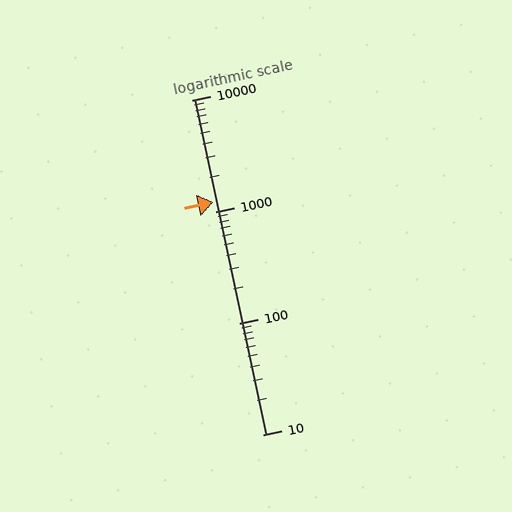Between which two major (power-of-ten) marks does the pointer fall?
The pointer is between 1000 and 10000.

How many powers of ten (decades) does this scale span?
The scale spans 3 decades, from 10 to 10000.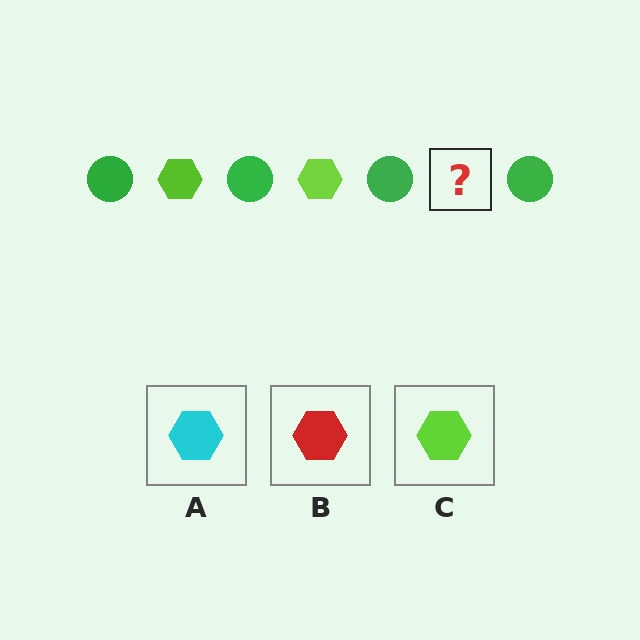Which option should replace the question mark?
Option C.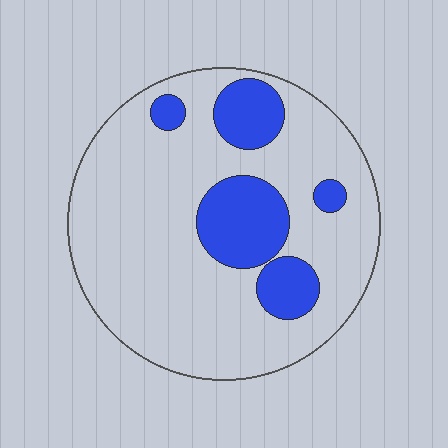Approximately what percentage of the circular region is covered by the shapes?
Approximately 20%.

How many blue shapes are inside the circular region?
5.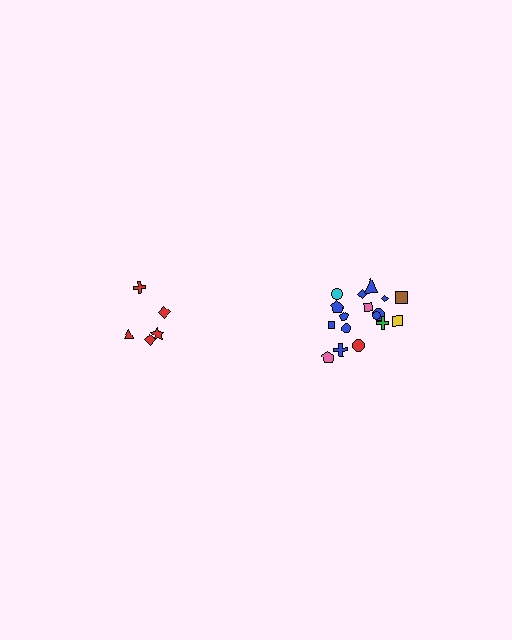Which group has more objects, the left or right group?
The right group.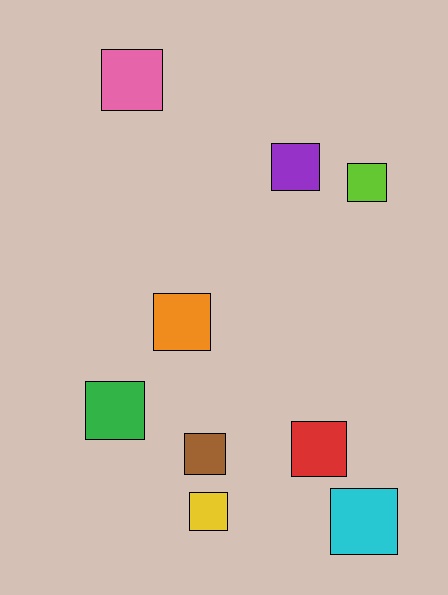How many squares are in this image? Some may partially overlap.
There are 9 squares.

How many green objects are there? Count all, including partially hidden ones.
There is 1 green object.